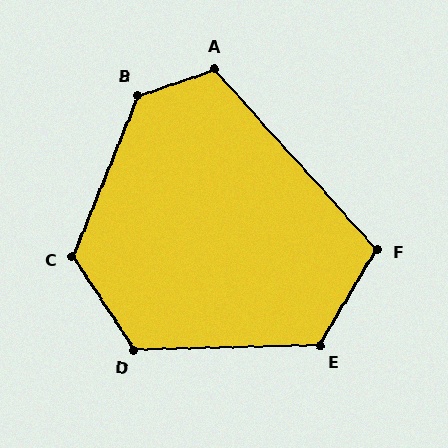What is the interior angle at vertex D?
Approximately 122 degrees (obtuse).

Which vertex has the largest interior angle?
B, at approximately 131 degrees.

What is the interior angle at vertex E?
Approximately 122 degrees (obtuse).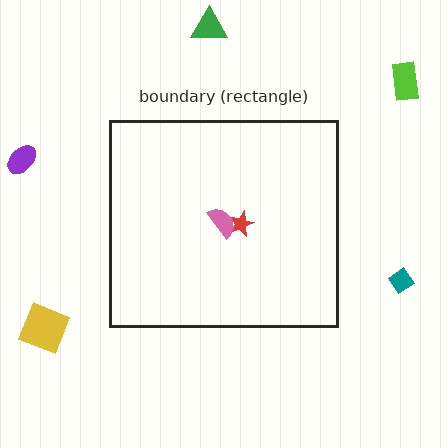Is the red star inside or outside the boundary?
Inside.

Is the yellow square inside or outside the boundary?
Outside.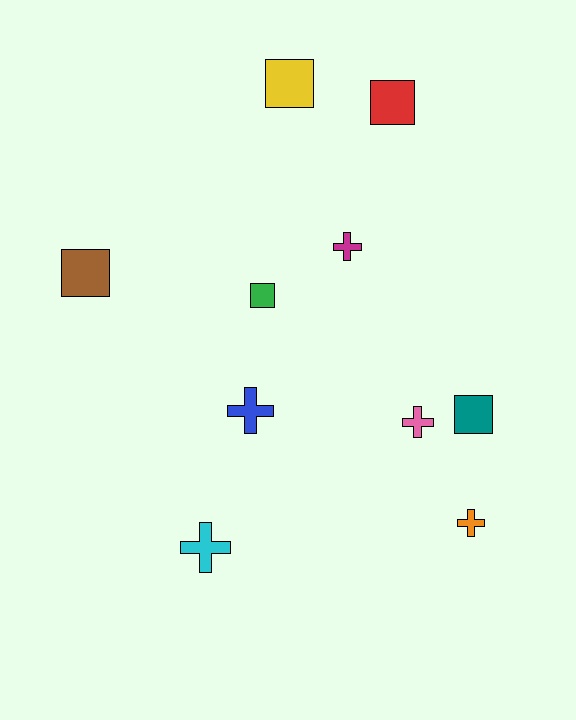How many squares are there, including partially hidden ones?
There are 5 squares.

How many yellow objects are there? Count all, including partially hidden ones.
There is 1 yellow object.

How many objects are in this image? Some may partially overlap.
There are 10 objects.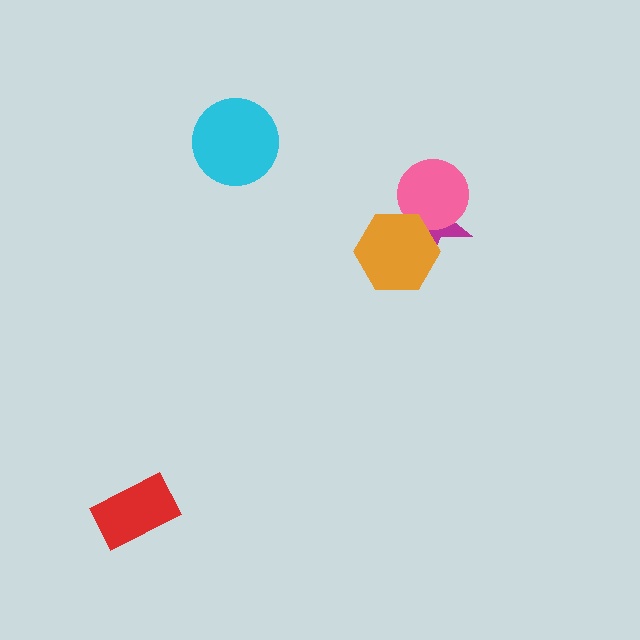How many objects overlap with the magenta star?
2 objects overlap with the magenta star.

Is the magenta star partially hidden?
Yes, it is partially covered by another shape.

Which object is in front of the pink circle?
The orange hexagon is in front of the pink circle.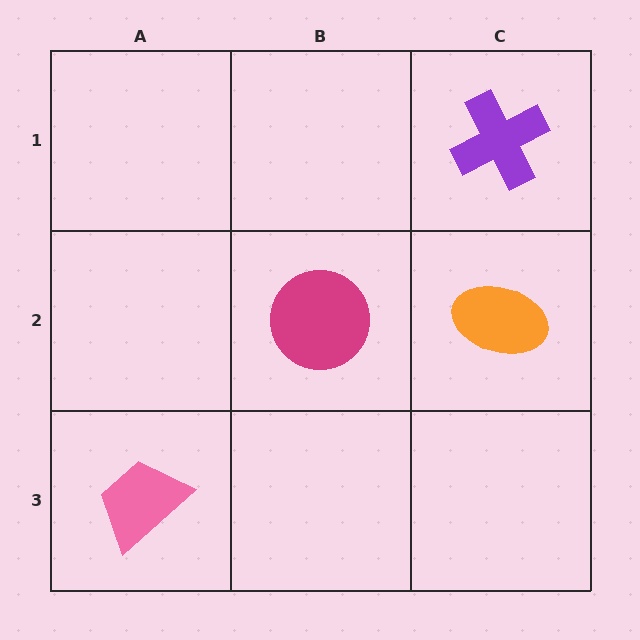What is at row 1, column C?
A purple cross.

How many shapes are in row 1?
1 shape.